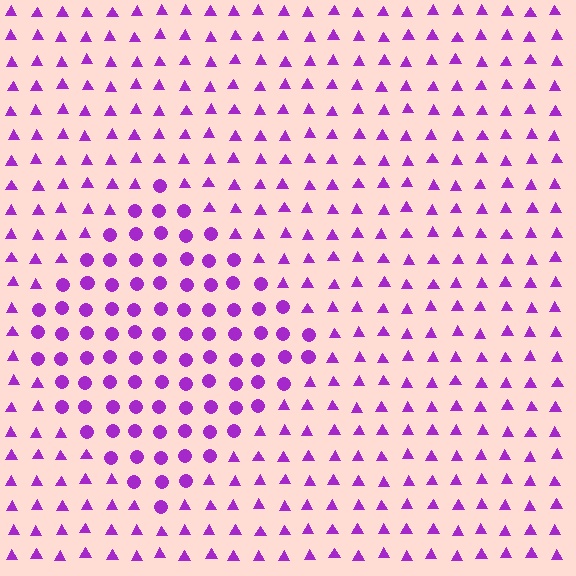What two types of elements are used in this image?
The image uses circles inside the diamond region and triangles outside it.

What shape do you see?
I see a diamond.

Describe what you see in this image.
The image is filled with small purple elements arranged in a uniform grid. A diamond-shaped region contains circles, while the surrounding area contains triangles. The boundary is defined purely by the change in element shape.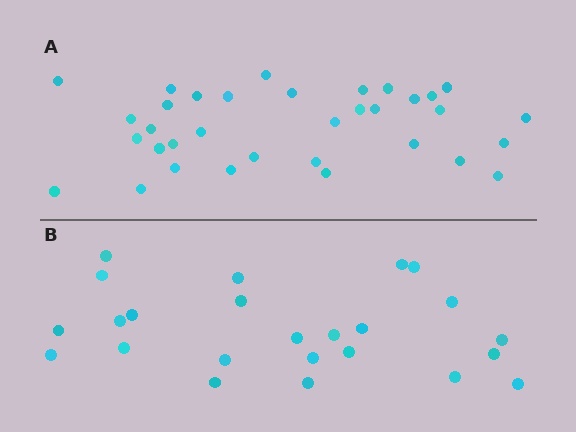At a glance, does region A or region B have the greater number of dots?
Region A (the top region) has more dots.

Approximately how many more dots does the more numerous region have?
Region A has roughly 10 or so more dots than region B.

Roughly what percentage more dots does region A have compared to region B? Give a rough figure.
About 40% more.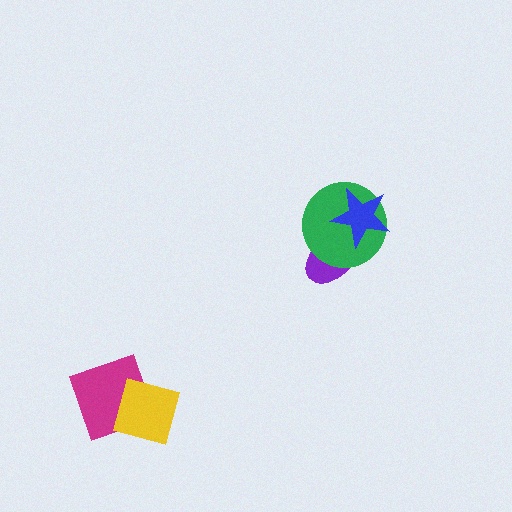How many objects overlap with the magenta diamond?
1 object overlaps with the magenta diamond.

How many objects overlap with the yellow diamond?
1 object overlaps with the yellow diamond.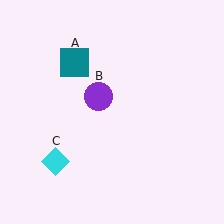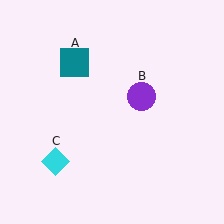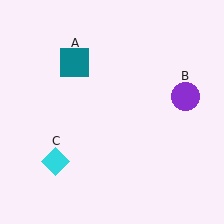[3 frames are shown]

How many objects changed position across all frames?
1 object changed position: purple circle (object B).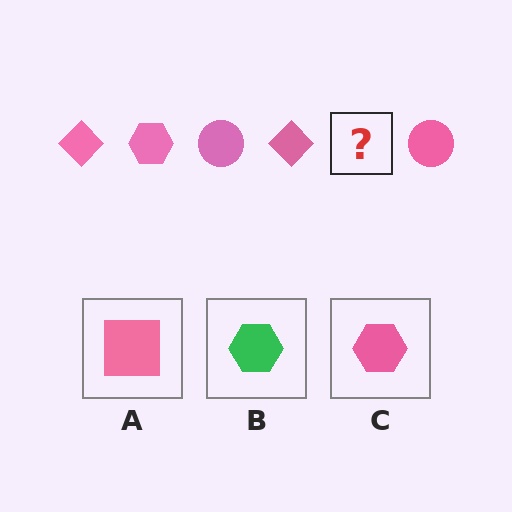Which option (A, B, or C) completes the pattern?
C.